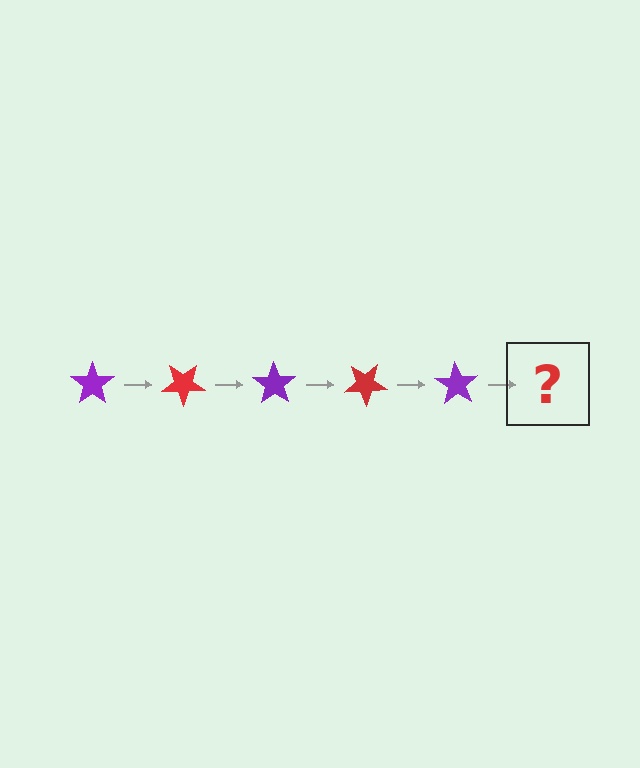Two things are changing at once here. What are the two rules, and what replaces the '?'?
The two rules are that it rotates 35 degrees each step and the color cycles through purple and red. The '?' should be a red star, rotated 175 degrees from the start.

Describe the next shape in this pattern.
It should be a red star, rotated 175 degrees from the start.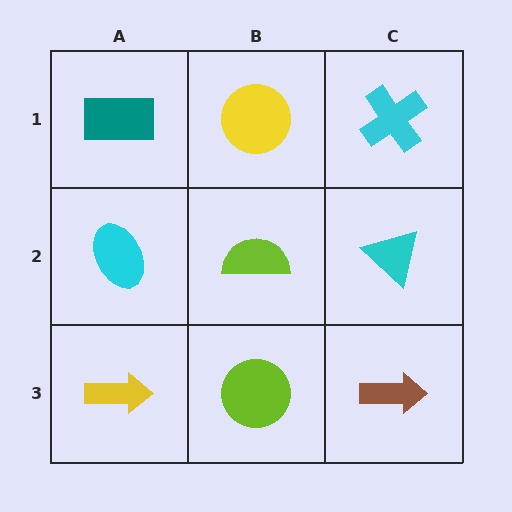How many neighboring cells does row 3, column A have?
2.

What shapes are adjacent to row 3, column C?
A cyan triangle (row 2, column C), a lime circle (row 3, column B).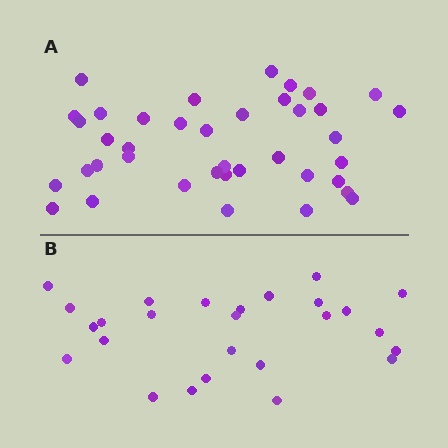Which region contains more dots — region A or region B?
Region A (the top region) has more dots.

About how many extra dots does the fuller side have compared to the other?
Region A has approximately 15 more dots than region B.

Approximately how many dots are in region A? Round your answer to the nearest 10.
About 40 dots. (The exact count is 39, which rounds to 40.)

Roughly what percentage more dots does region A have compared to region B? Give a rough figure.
About 50% more.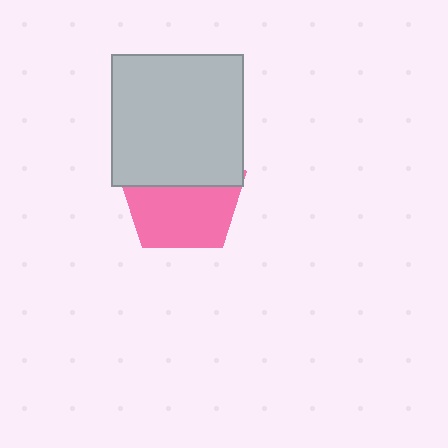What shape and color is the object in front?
The object in front is a light gray square.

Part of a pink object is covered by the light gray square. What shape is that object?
It is a pentagon.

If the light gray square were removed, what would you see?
You would see the complete pink pentagon.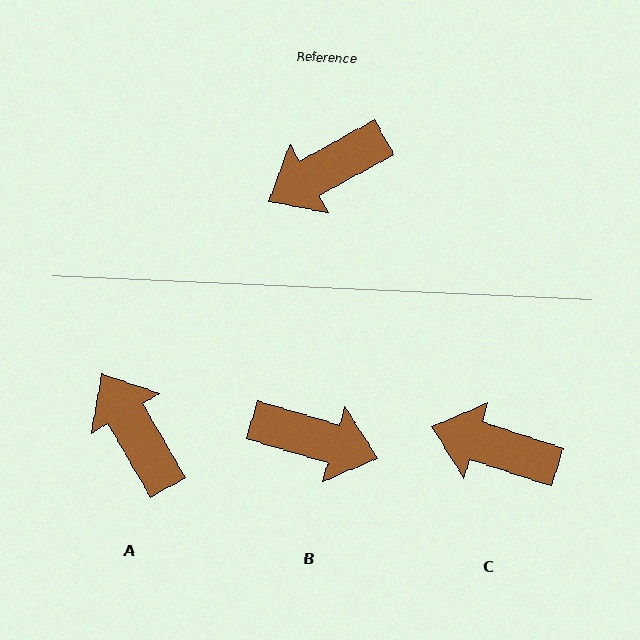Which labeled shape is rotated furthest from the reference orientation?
B, about 134 degrees away.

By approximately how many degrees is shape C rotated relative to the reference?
Approximately 47 degrees clockwise.